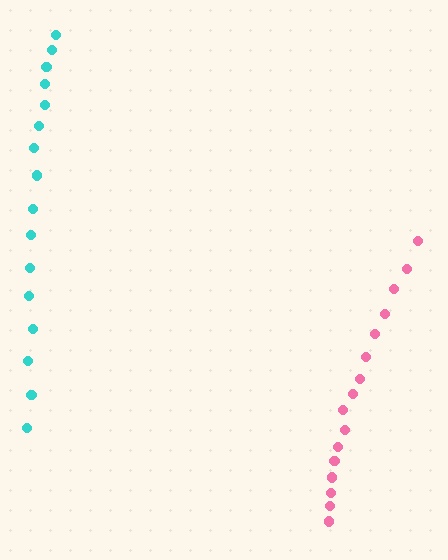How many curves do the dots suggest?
There are 2 distinct paths.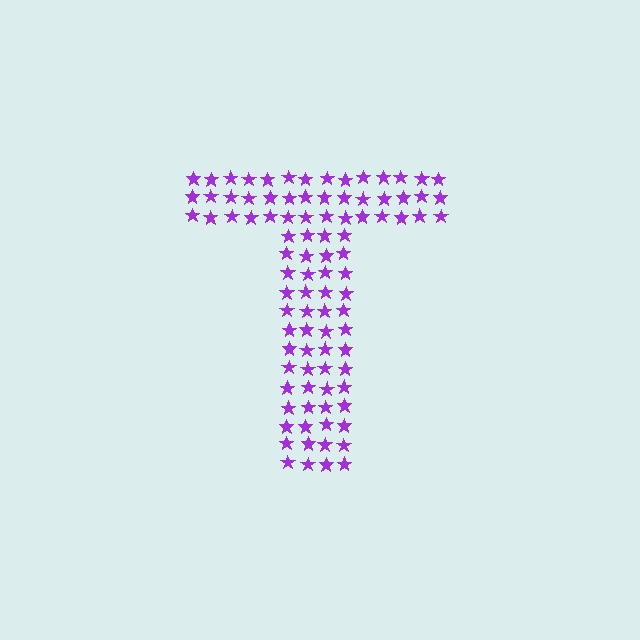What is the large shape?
The large shape is the letter T.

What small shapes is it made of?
It is made of small stars.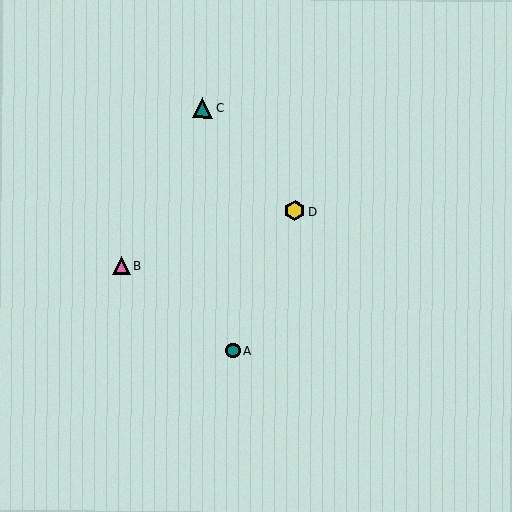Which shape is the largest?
The yellow hexagon (labeled D) is the largest.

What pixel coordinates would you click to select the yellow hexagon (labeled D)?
Click at (295, 211) to select the yellow hexagon D.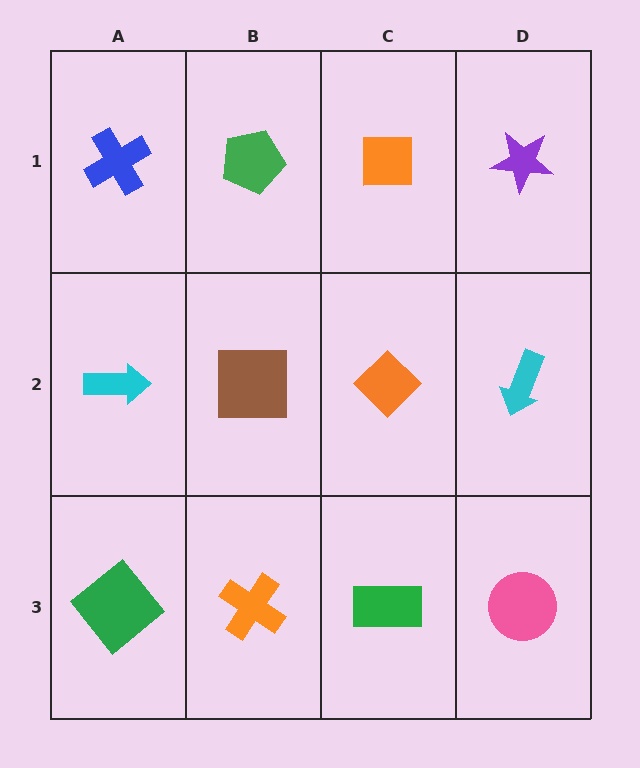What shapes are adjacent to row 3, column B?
A brown square (row 2, column B), a green diamond (row 3, column A), a green rectangle (row 3, column C).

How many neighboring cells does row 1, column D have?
2.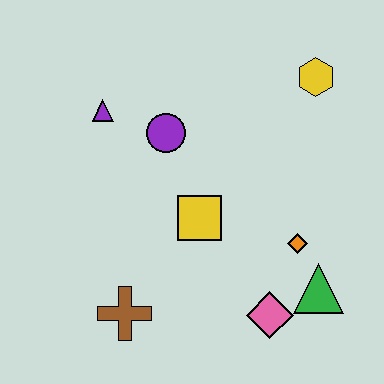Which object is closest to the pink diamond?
The green triangle is closest to the pink diamond.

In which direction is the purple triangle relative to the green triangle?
The purple triangle is to the left of the green triangle.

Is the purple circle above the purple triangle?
No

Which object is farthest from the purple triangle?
The green triangle is farthest from the purple triangle.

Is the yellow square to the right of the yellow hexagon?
No